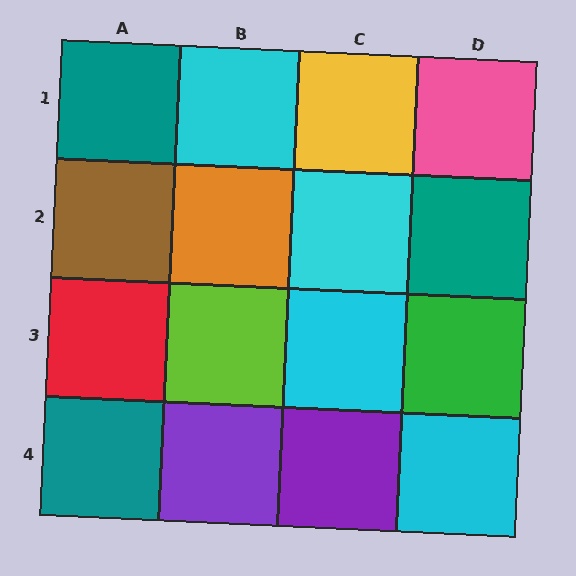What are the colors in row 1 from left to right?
Teal, cyan, yellow, pink.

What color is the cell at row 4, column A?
Teal.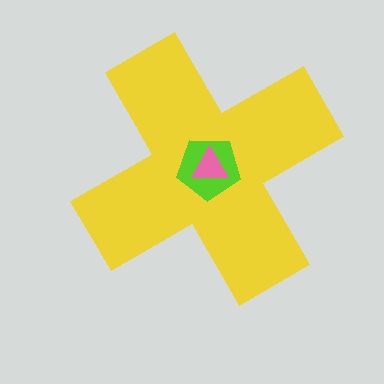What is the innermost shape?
The pink triangle.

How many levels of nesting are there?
3.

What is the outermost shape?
The yellow cross.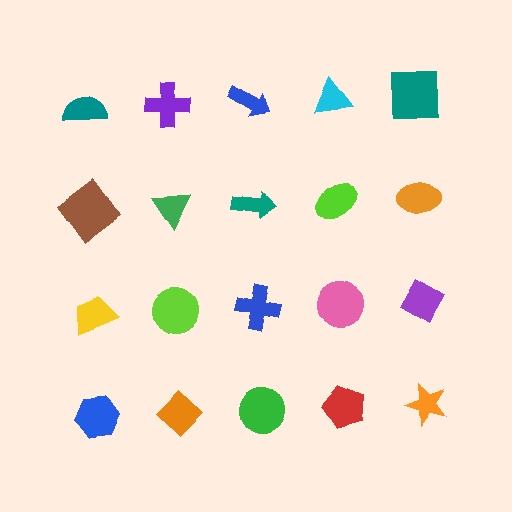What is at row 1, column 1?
A teal semicircle.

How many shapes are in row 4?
5 shapes.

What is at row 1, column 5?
A teal square.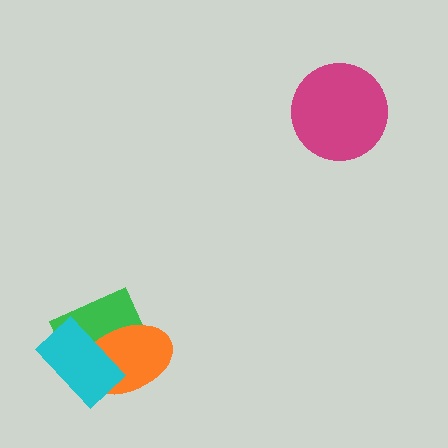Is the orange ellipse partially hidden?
Yes, it is partially covered by another shape.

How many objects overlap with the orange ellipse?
2 objects overlap with the orange ellipse.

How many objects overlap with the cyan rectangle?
2 objects overlap with the cyan rectangle.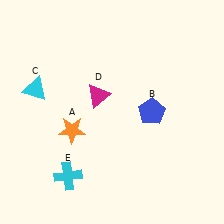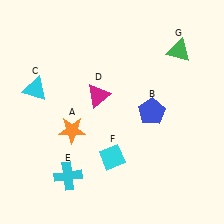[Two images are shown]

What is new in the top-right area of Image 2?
A green triangle (G) was added in the top-right area of Image 2.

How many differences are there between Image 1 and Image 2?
There are 2 differences between the two images.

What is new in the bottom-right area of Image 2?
A cyan diamond (F) was added in the bottom-right area of Image 2.